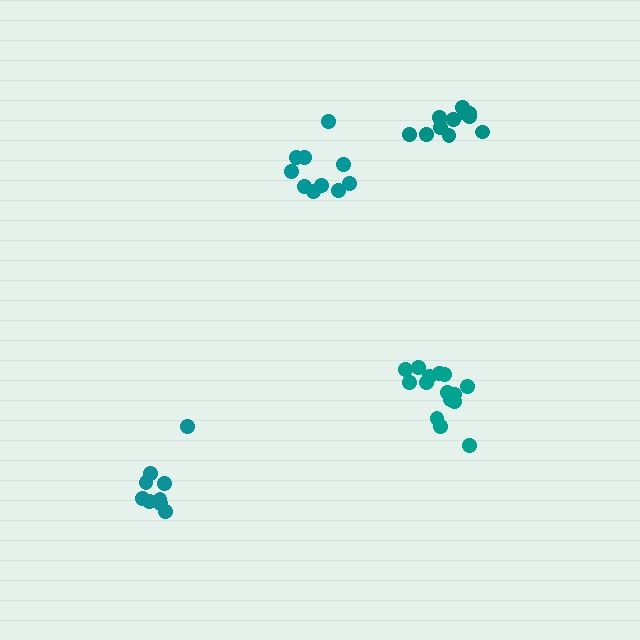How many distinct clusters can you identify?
There are 4 distinct clusters.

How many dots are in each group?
Group 1: 10 dots, Group 2: 9 dots, Group 3: 15 dots, Group 4: 11 dots (45 total).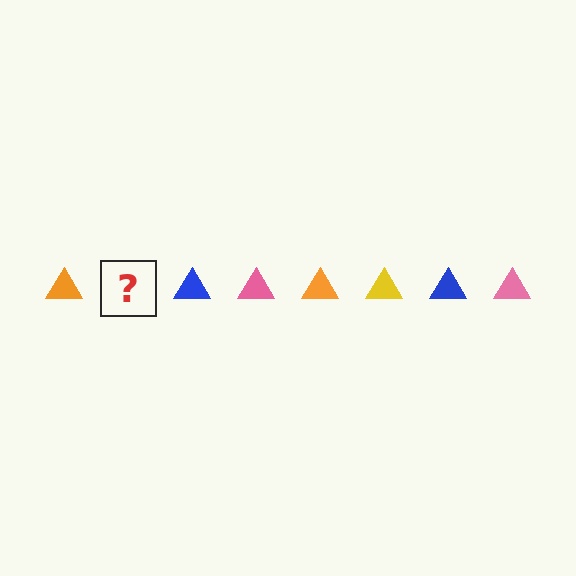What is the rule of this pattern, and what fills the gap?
The rule is that the pattern cycles through orange, yellow, blue, pink triangles. The gap should be filled with a yellow triangle.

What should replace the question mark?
The question mark should be replaced with a yellow triangle.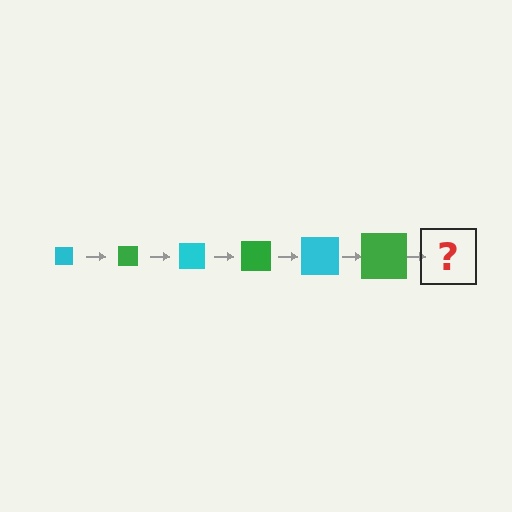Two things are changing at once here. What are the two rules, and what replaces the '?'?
The two rules are that the square grows larger each step and the color cycles through cyan and green. The '?' should be a cyan square, larger than the previous one.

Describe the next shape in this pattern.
It should be a cyan square, larger than the previous one.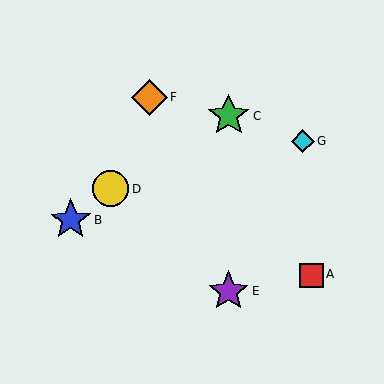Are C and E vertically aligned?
Yes, both are at x≈228.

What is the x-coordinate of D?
Object D is at x≈111.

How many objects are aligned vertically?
2 objects (C, E) are aligned vertically.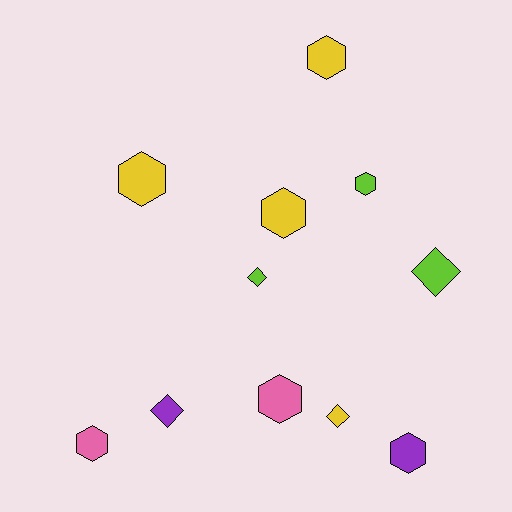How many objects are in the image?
There are 11 objects.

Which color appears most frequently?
Yellow, with 4 objects.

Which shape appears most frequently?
Hexagon, with 7 objects.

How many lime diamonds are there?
There are 2 lime diamonds.